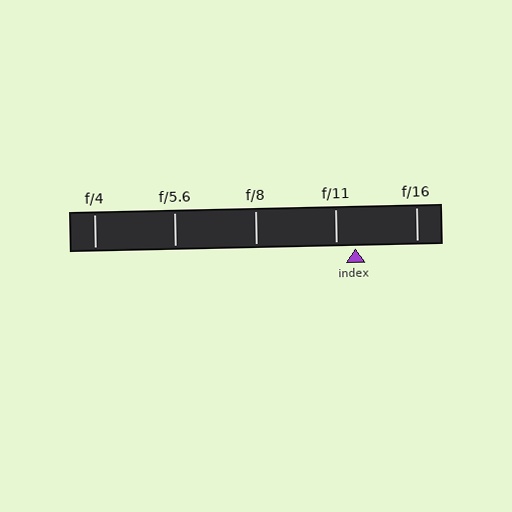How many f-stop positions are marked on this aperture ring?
There are 5 f-stop positions marked.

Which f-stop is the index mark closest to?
The index mark is closest to f/11.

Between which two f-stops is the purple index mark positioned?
The index mark is between f/11 and f/16.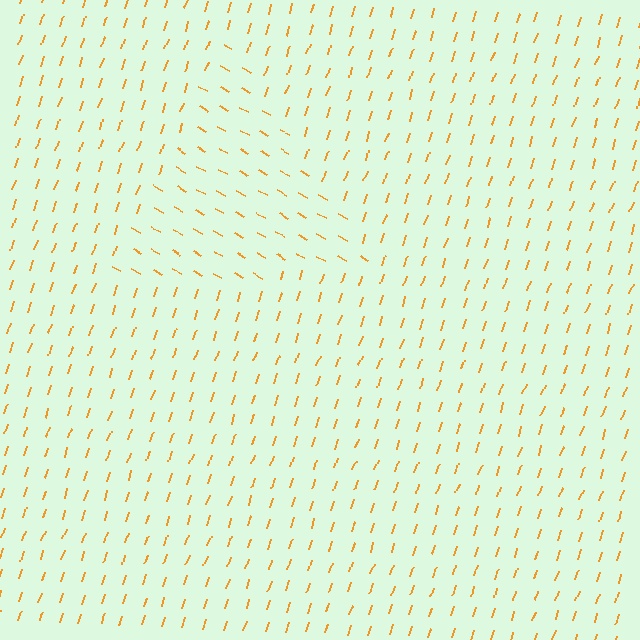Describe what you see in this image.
The image is filled with small orange line segments. A triangle region in the image has lines oriented differently from the surrounding lines, creating a visible texture boundary.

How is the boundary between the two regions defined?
The boundary is defined purely by a change in line orientation (approximately 80 degrees difference). All lines are the same color and thickness.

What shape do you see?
I see a triangle.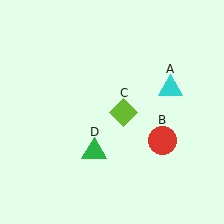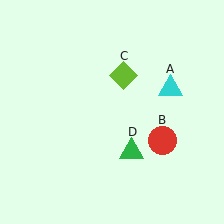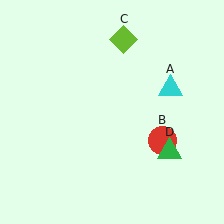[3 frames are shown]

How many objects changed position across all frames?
2 objects changed position: lime diamond (object C), green triangle (object D).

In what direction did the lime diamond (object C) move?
The lime diamond (object C) moved up.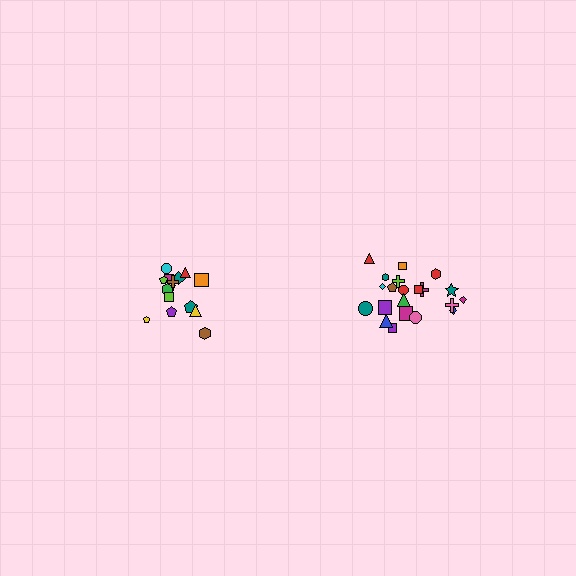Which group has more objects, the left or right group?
The right group.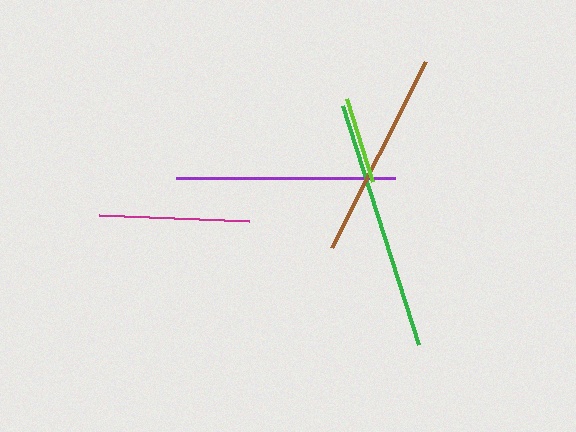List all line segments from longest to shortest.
From longest to shortest: green, purple, brown, magenta, lime.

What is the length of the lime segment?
The lime segment is approximately 87 pixels long.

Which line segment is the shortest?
The lime line is the shortest at approximately 87 pixels.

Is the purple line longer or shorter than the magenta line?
The purple line is longer than the magenta line.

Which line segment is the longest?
The green line is the longest at approximately 251 pixels.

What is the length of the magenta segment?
The magenta segment is approximately 150 pixels long.